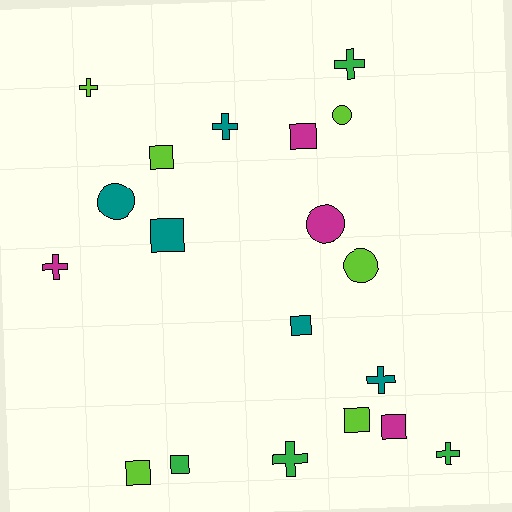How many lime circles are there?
There are 2 lime circles.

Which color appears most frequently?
Lime, with 6 objects.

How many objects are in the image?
There are 19 objects.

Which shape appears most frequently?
Square, with 8 objects.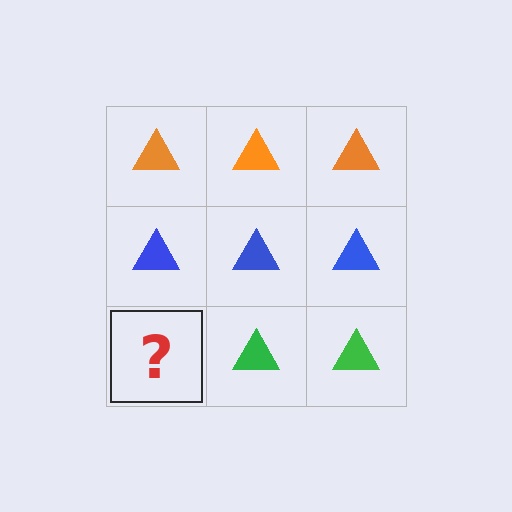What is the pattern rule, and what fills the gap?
The rule is that each row has a consistent color. The gap should be filled with a green triangle.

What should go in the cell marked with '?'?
The missing cell should contain a green triangle.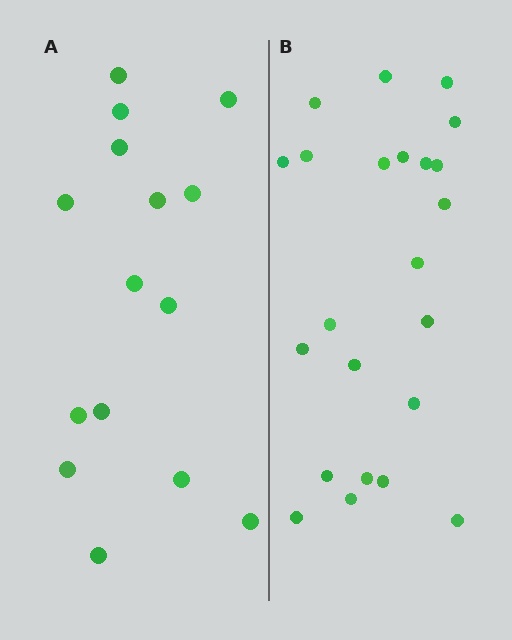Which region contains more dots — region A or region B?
Region B (the right region) has more dots.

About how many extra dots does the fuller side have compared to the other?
Region B has roughly 8 or so more dots than region A.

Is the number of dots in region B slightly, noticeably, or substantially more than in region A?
Region B has substantially more. The ratio is roughly 1.5 to 1.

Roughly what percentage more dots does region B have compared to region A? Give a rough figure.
About 55% more.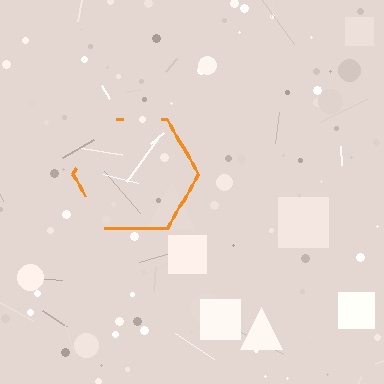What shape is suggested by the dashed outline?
The dashed outline suggests a hexagon.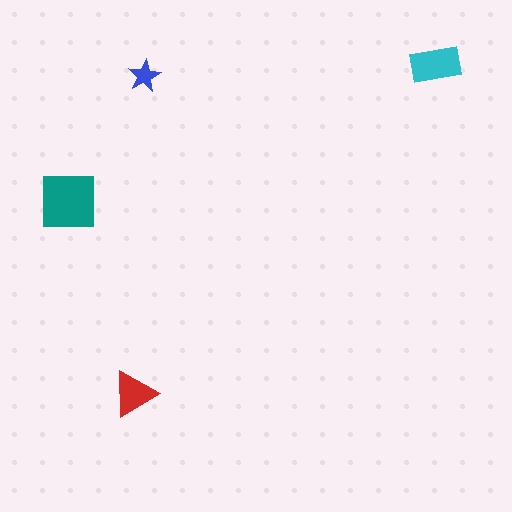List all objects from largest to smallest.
The teal square, the cyan rectangle, the red triangle, the blue star.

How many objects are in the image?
There are 4 objects in the image.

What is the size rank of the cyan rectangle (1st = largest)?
2nd.